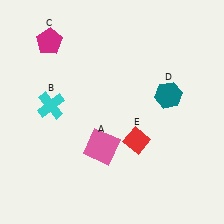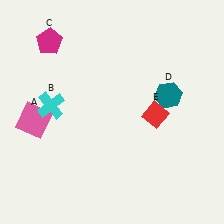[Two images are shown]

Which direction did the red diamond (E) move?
The red diamond (E) moved up.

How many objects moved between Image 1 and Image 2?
2 objects moved between the two images.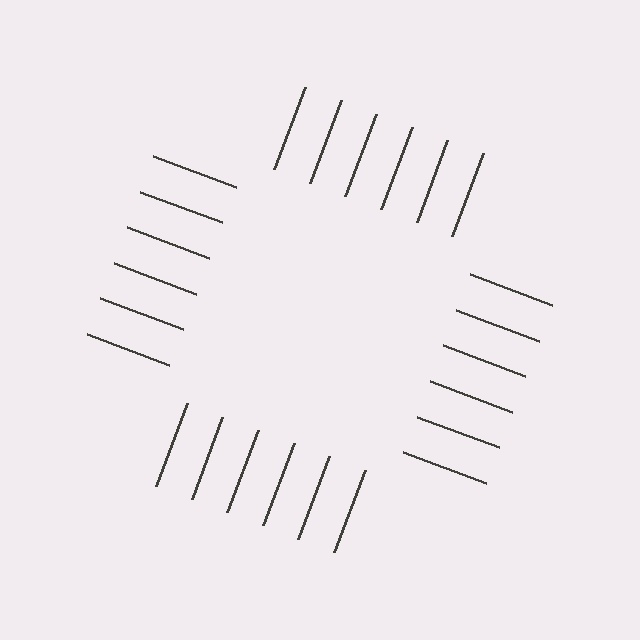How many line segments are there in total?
24 — 6 along each of the 4 edges.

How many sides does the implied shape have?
4 sides — the line-ends trace a square.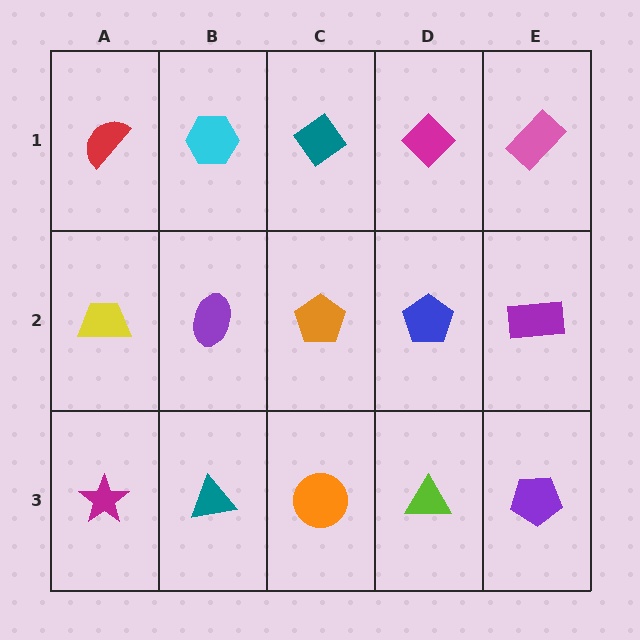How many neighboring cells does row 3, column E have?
2.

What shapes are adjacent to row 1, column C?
An orange pentagon (row 2, column C), a cyan hexagon (row 1, column B), a magenta diamond (row 1, column D).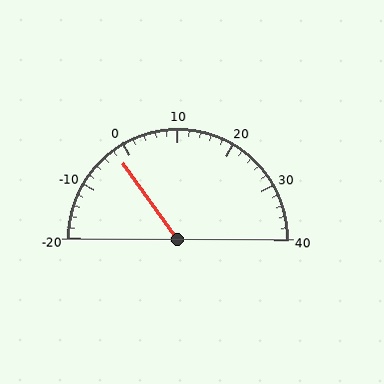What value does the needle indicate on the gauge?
The needle indicates approximately -2.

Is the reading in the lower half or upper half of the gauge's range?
The reading is in the lower half of the range (-20 to 40).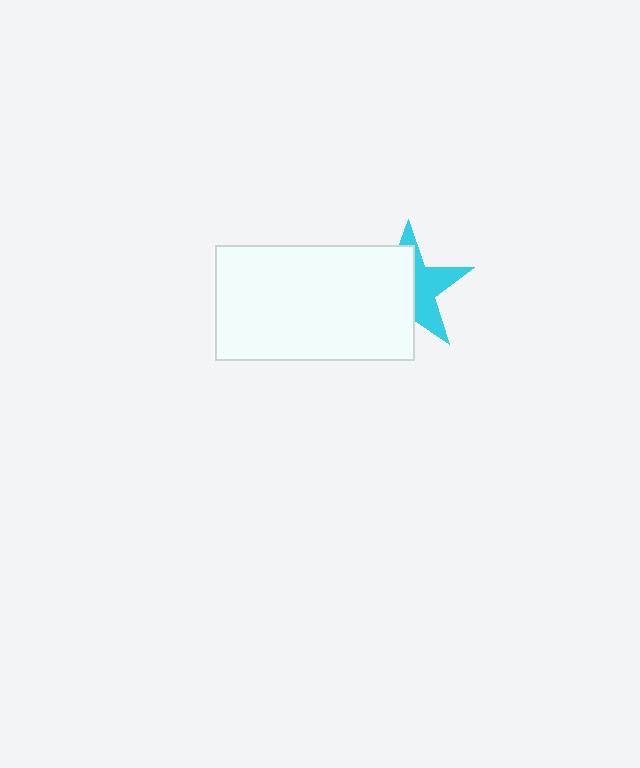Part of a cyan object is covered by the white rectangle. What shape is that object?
It is a star.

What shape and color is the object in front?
The object in front is a white rectangle.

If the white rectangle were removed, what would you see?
You would see the complete cyan star.